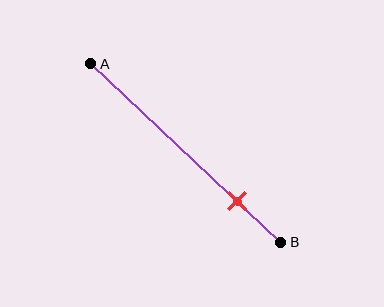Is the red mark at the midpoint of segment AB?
No, the mark is at about 75% from A, not at the 50% midpoint.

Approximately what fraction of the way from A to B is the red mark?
The red mark is approximately 75% of the way from A to B.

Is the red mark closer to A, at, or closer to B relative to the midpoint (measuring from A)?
The red mark is closer to point B than the midpoint of segment AB.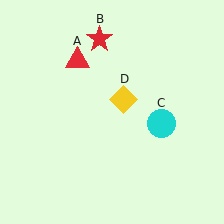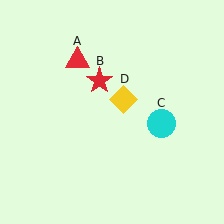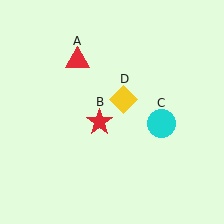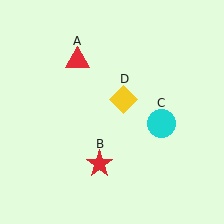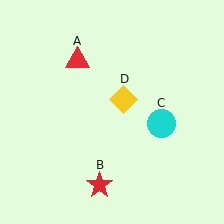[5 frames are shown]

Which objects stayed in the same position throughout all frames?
Red triangle (object A) and cyan circle (object C) and yellow diamond (object D) remained stationary.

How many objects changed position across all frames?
1 object changed position: red star (object B).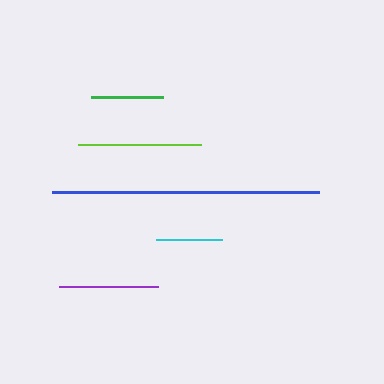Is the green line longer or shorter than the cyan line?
The green line is longer than the cyan line.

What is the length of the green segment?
The green segment is approximately 72 pixels long.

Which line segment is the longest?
The blue line is the longest at approximately 268 pixels.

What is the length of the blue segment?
The blue segment is approximately 268 pixels long.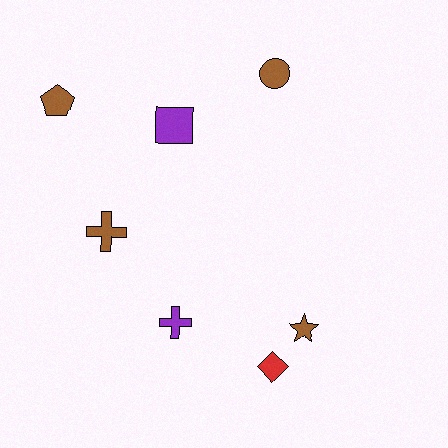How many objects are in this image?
There are 7 objects.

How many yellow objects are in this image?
There are no yellow objects.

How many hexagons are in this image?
There are no hexagons.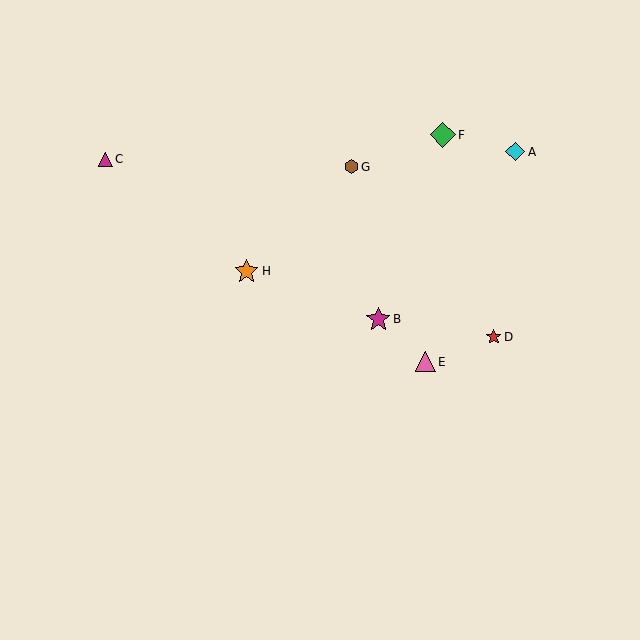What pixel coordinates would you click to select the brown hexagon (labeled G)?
Click at (352, 167) to select the brown hexagon G.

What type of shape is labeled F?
Shape F is a green diamond.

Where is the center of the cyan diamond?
The center of the cyan diamond is at (515, 152).